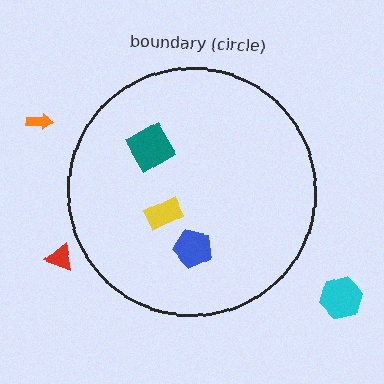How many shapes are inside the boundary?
3 inside, 3 outside.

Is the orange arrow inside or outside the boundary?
Outside.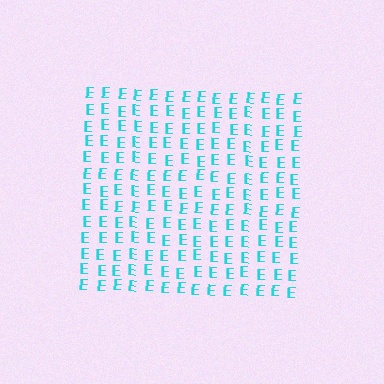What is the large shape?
The large shape is a square.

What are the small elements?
The small elements are letter E's.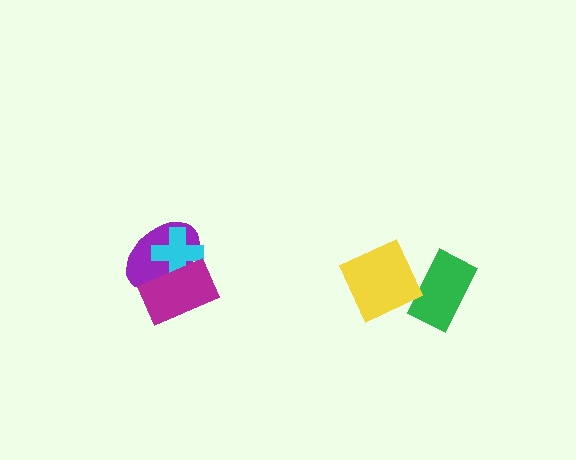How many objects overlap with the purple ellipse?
2 objects overlap with the purple ellipse.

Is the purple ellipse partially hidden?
Yes, it is partially covered by another shape.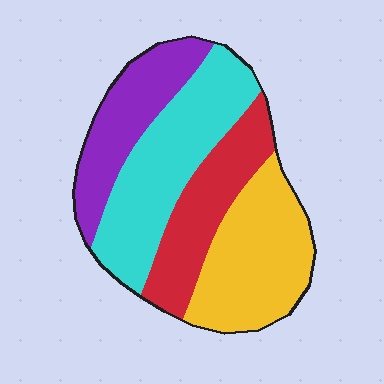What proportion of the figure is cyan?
Cyan takes up between a quarter and a half of the figure.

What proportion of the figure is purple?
Purple covers roughly 20% of the figure.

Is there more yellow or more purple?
Yellow.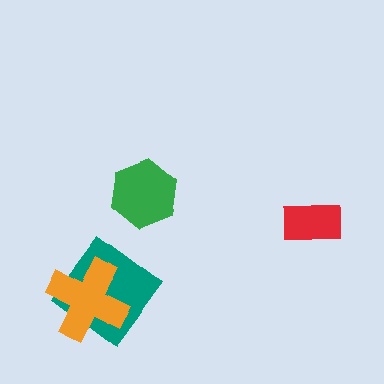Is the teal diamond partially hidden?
Yes, it is partially covered by another shape.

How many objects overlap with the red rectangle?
0 objects overlap with the red rectangle.